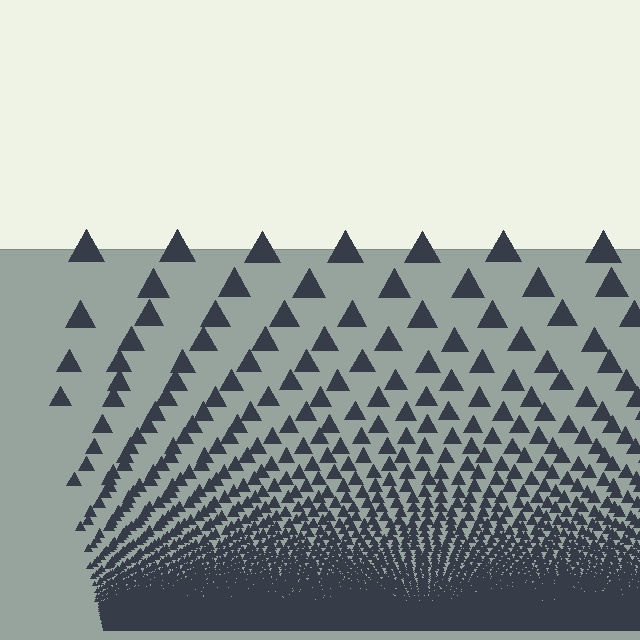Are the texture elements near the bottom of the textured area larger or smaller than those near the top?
Smaller. The gradient is inverted — elements near the bottom are smaller and denser.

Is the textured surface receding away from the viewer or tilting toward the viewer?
The surface appears to tilt toward the viewer. Texture elements get larger and sparser toward the top.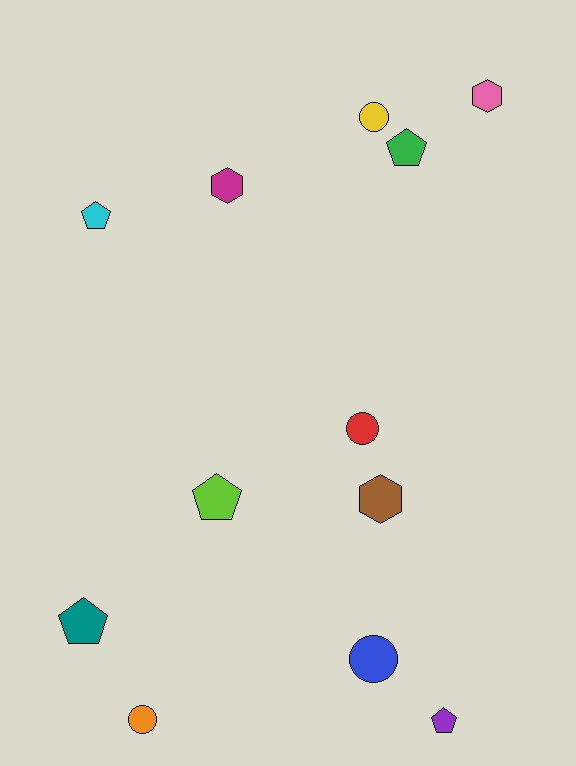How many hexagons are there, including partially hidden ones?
There are 3 hexagons.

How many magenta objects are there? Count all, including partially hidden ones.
There is 1 magenta object.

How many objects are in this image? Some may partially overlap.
There are 12 objects.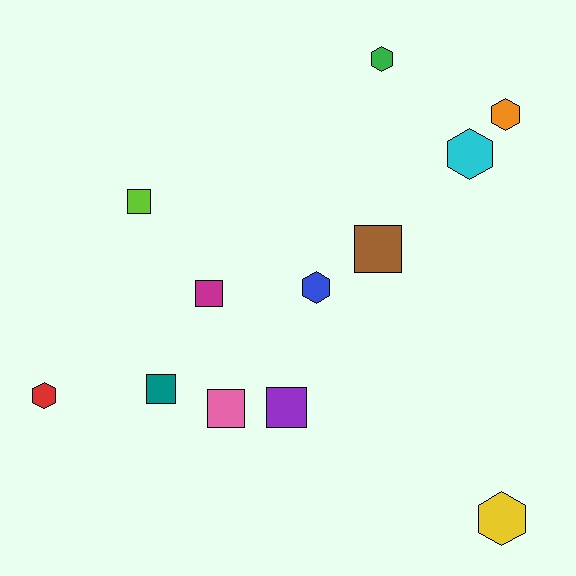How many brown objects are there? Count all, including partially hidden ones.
There is 1 brown object.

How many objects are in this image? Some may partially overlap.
There are 12 objects.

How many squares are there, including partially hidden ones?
There are 6 squares.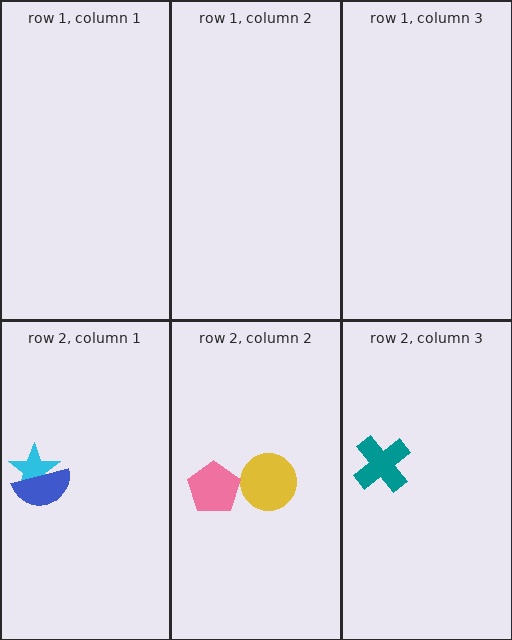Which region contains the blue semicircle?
The row 2, column 1 region.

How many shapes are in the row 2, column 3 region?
1.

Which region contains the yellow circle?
The row 2, column 2 region.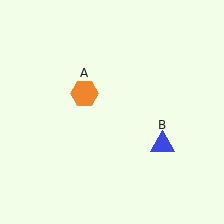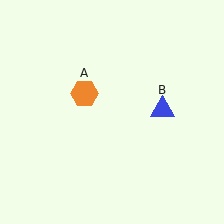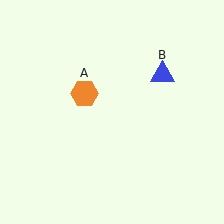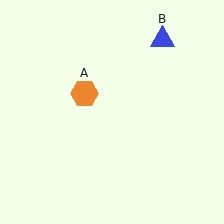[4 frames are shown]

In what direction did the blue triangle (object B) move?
The blue triangle (object B) moved up.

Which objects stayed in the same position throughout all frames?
Orange hexagon (object A) remained stationary.